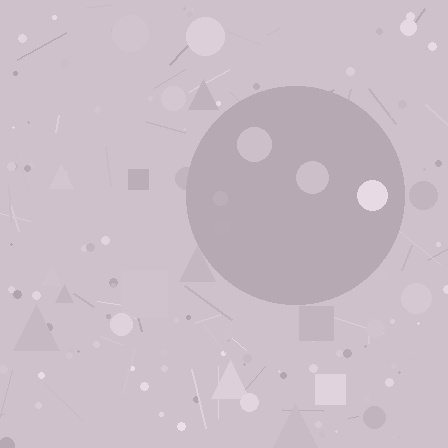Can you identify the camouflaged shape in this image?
The camouflaged shape is a circle.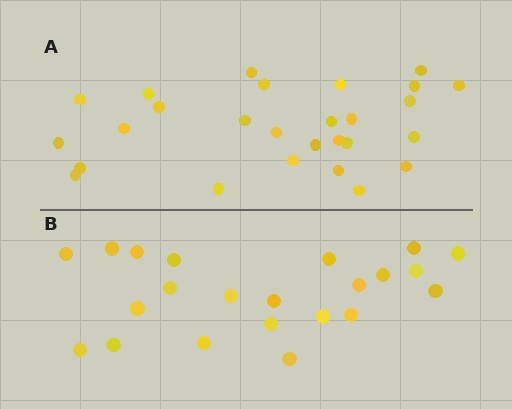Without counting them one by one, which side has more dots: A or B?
Region A (the top region) has more dots.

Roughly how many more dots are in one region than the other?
Region A has about 5 more dots than region B.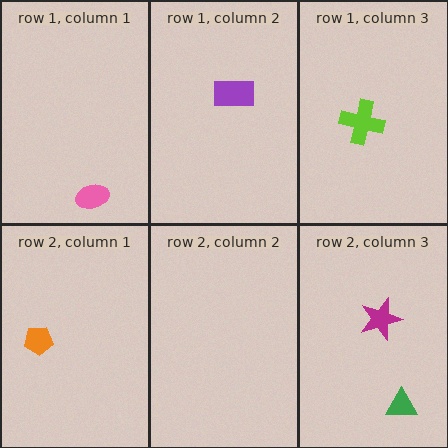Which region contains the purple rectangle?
The row 1, column 2 region.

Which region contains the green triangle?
The row 2, column 3 region.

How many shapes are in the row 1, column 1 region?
1.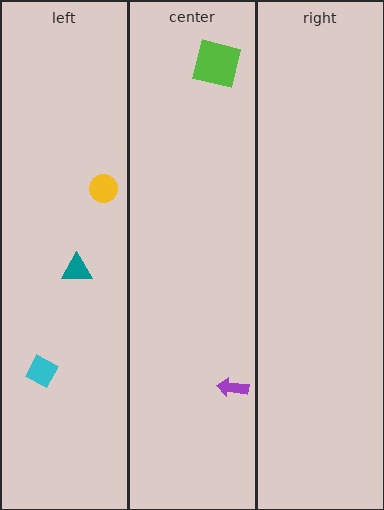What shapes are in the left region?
The teal triangle, the yellow circle, the cyan diamond.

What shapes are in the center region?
The purple arrow, the lime square.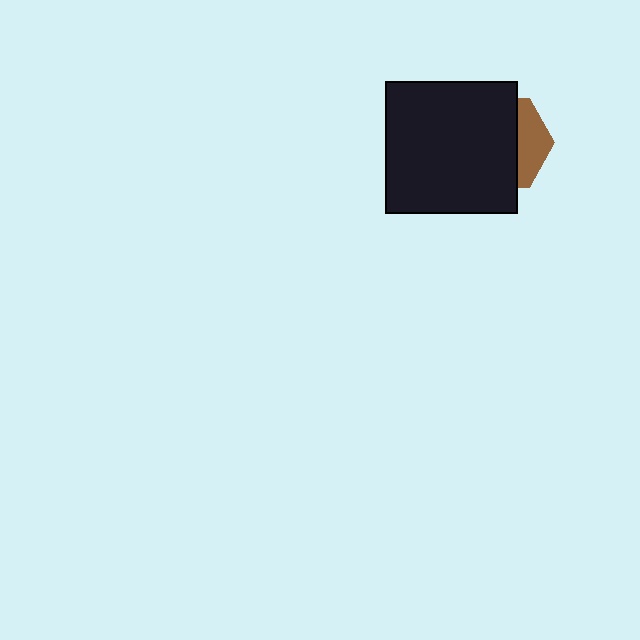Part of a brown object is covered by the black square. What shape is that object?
It is a hexagon.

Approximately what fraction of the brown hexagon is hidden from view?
Roughly 68% of the brown hexagon is hidden behind the black square.